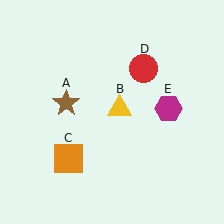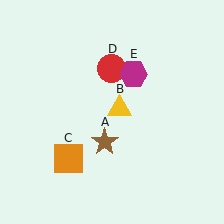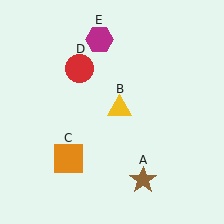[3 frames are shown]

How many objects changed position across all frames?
3 objects changed position: brown star (object A), red circle (object D), magenta hexagon (object E).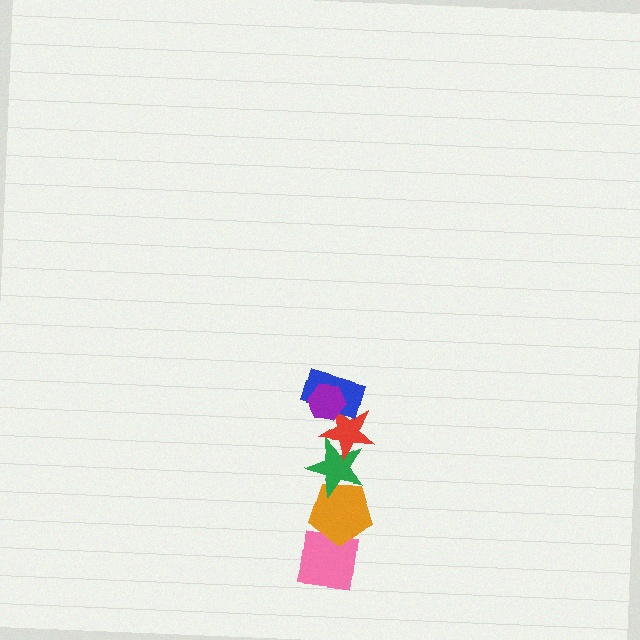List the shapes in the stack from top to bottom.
From top to bottom: the purple hexagon, the blue rectangle, the red star, the green star, the orange pentagon, the pink square.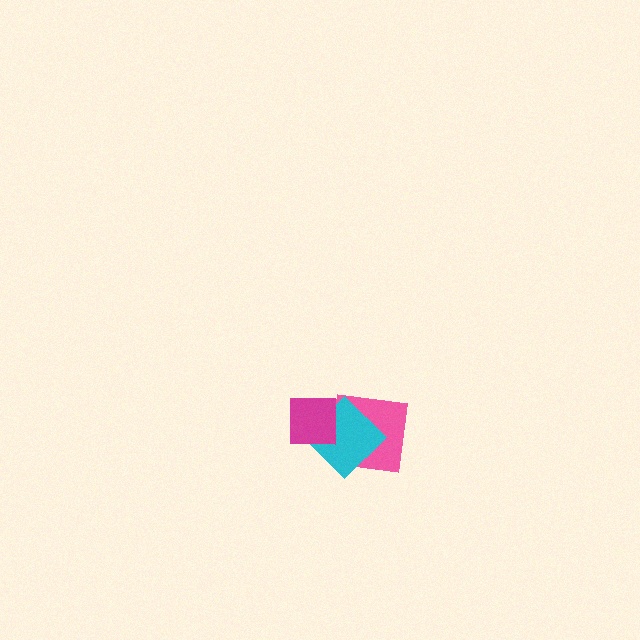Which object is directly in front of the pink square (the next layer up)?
The cyan diamond is directly in front of the pink square.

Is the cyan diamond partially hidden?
Yes, it is partially covered by another shape.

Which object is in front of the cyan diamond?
The magenta square is in front of the cyan diamond.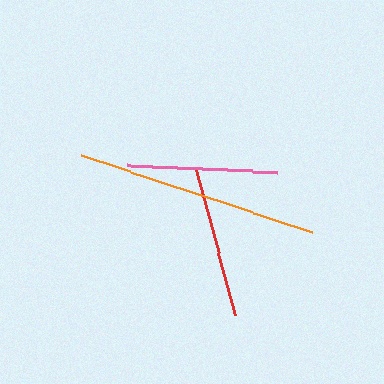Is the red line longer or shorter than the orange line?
The orange line is longer than the red line.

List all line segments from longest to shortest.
From longest to shortest: orange, red, pink.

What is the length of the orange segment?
The orange segment is approximately 242 pixels long.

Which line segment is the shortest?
The pink line is the shortest at approximately 150 pixels.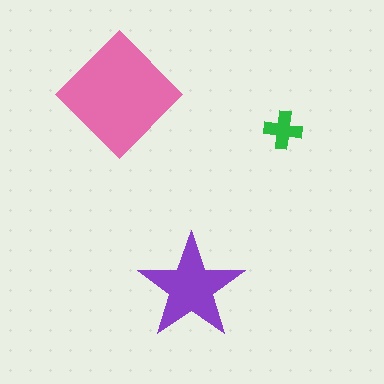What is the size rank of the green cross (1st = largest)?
3rd.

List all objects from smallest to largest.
The green cross, the purple star, the pink diamond.